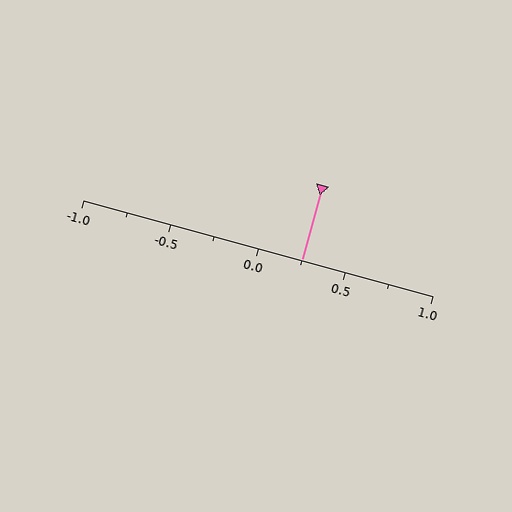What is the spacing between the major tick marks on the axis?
The major ticks are spaced 0.5 apart.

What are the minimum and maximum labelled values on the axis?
The axis runs from -1.0 to 1.0.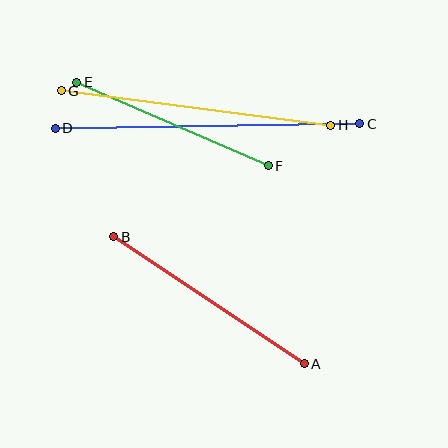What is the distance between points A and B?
The distance is approximately 229 pixels.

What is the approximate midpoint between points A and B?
The midpoint is at approximately (209, 300) pixels.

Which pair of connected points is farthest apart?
Points C and D are farthest apart.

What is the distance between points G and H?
The distance is approximately 272 pixels.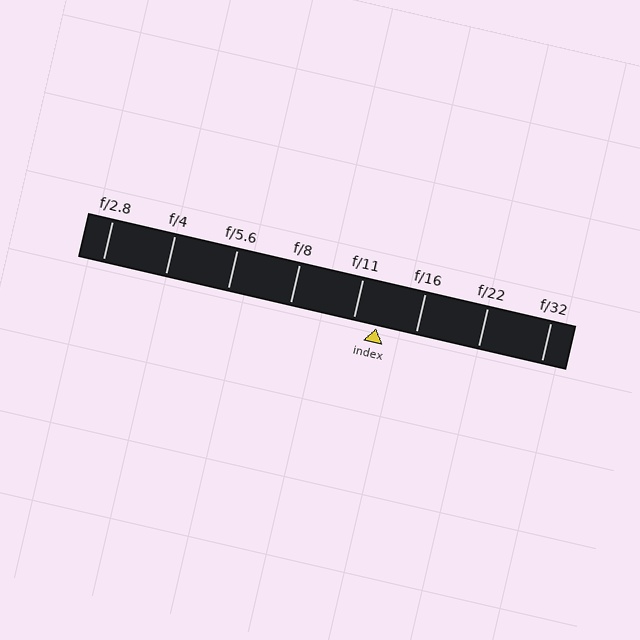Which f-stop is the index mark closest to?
The index mark is closest to f/11.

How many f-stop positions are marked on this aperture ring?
There are 8 f-stop positions marked.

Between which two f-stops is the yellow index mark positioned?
The index mark is between f/11 and f/16.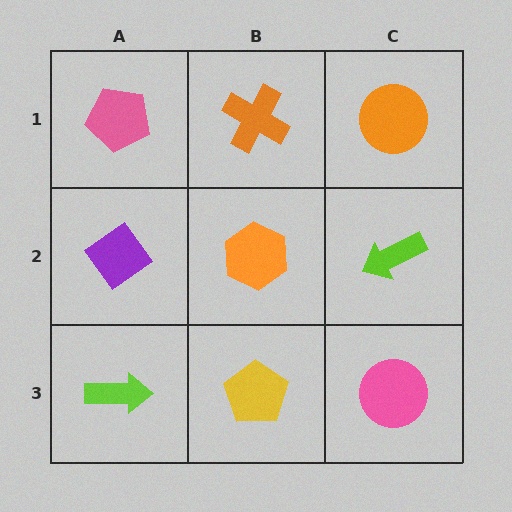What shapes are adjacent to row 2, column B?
An orange cross (row 1, column B), a yellow pentagon (row 3, column B), a purple diamond (row 2, column A), a lime arrow (row 2, column C).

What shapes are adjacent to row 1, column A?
A purple diamond (row 2, column A), an orange cross (row 1, column B).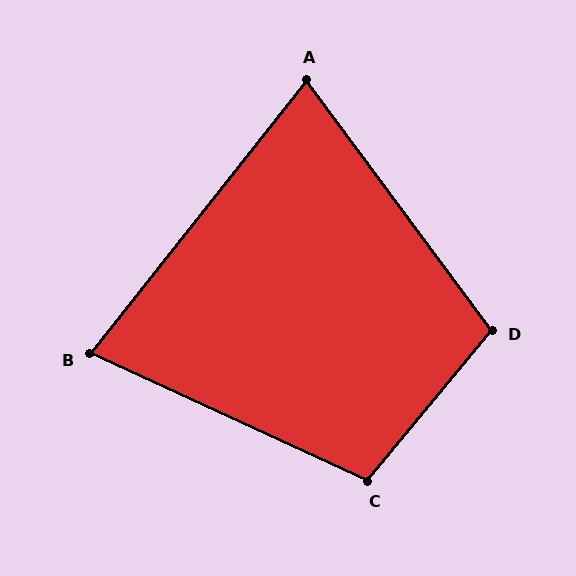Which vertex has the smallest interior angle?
A, at approximately 75 degrees.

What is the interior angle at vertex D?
Approximately 104 degrees (obtuse).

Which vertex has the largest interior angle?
C, at approximately 105 degrees.